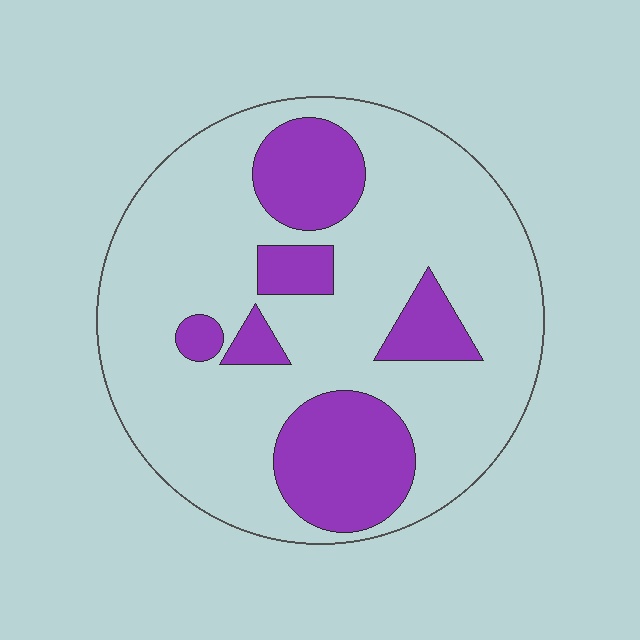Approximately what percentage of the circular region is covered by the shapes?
Approximately 25%.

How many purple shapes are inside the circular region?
6.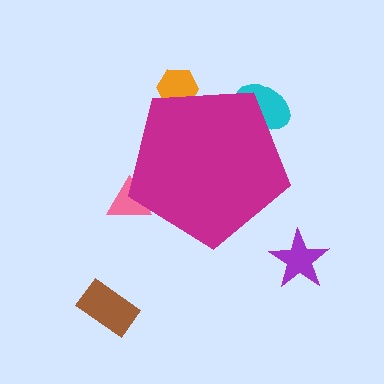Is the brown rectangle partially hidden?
No, the brown rectangle is fully visible.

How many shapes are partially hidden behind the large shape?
3 shapes are partially hidden.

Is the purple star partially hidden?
No, the purple star is fully visible.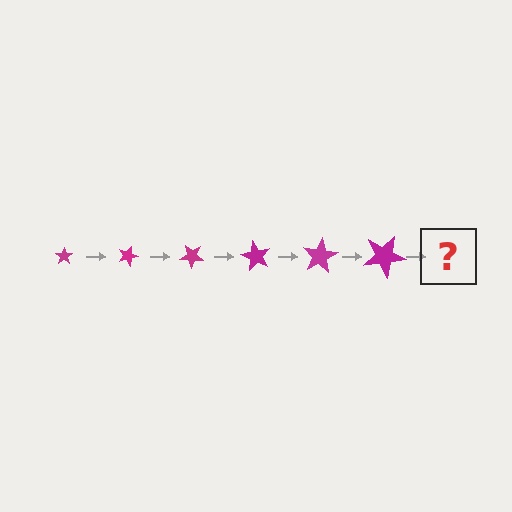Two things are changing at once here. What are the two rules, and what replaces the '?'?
The two rules are that the star grows larger each step and it rotates 20 degrees each step. The '?' should be a star, larger than the previous one and rotated 120 degrees from the start.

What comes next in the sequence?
The next element should be a star, larger than the previous one and rotated 120 degrees from the start.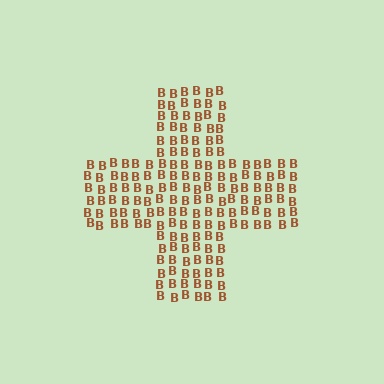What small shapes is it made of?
It is made of small letter B's.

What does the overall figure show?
The overall figure shows a cross.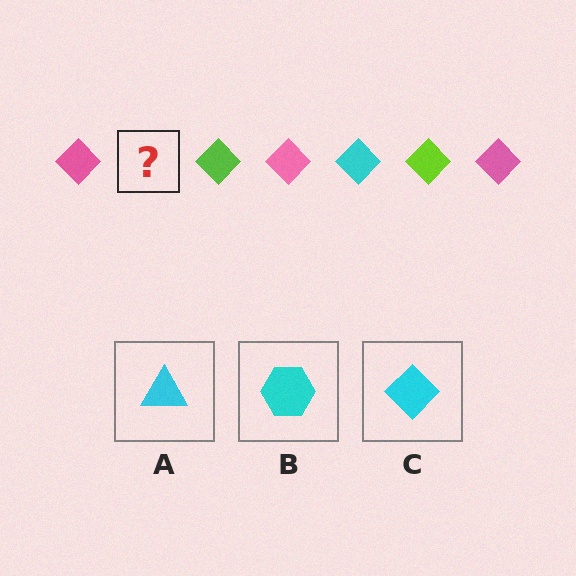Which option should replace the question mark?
Option C.